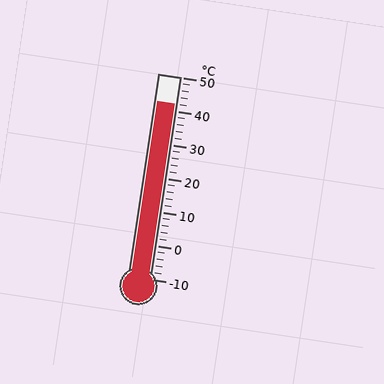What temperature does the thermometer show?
The thermometer shows approximately 42°C.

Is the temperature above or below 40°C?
The temperature is above 40°C.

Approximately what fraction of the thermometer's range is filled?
The thermometer is filled to approximately 85% of its range.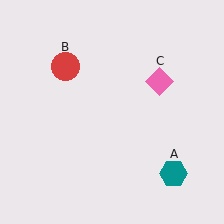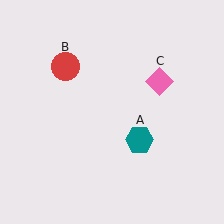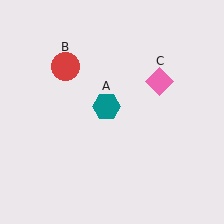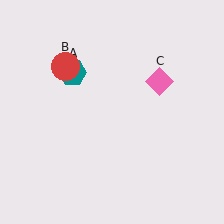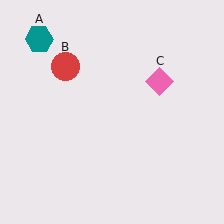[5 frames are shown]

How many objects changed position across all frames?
1 object changed position: teal hexagon (object A).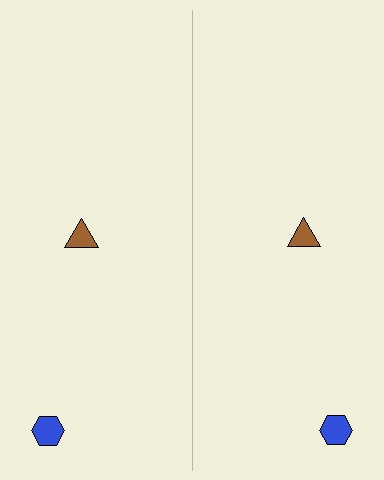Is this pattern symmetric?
Yes, this pattern has bilateral (reflection) symmetry.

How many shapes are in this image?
There are 4 shapes in this image.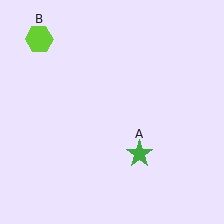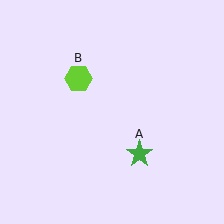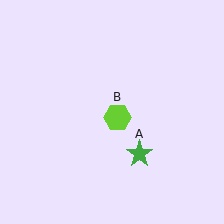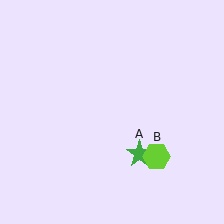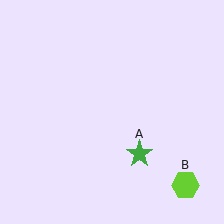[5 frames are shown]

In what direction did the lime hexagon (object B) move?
The lime hexagon (object B) moved down and to the right.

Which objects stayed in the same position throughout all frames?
Green star (object A) remained stationary.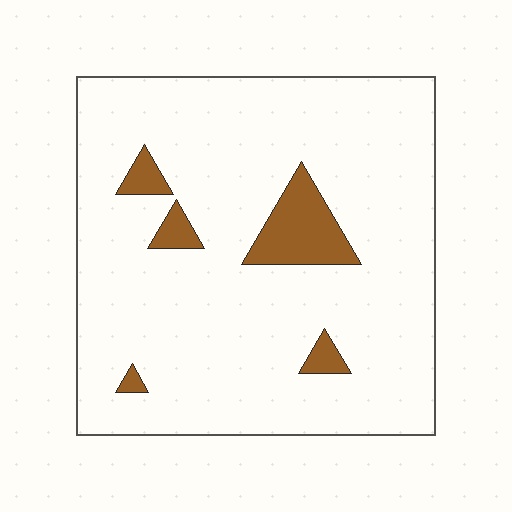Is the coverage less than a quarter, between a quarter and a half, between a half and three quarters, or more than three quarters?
Less than a quarter.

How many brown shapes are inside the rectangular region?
5.